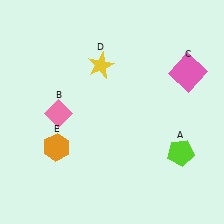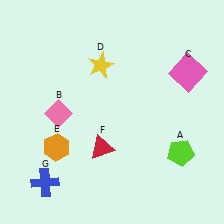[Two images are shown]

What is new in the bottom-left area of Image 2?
A blue cross (G) was added in the bottom-left area of Image 2.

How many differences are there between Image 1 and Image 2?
There are 2 differences between the two images.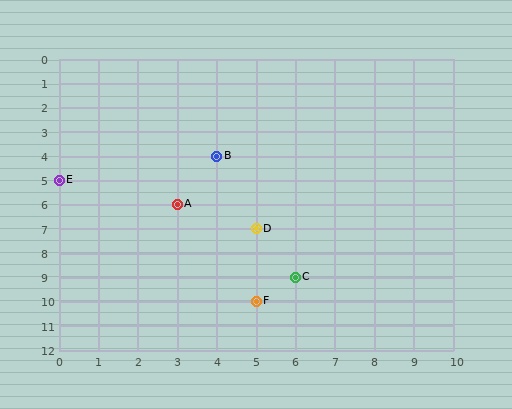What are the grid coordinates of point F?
Point F is at grid coordinates (5, 10).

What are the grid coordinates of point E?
Point E is at grid coordinates (0, 5).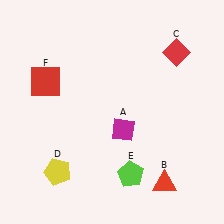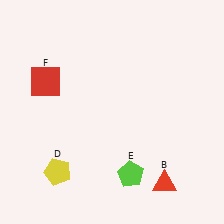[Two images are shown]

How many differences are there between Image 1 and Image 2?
There are 2 differences between the two images.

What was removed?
The magenta diamond (A), the red diamond (C) were removed in Image 2.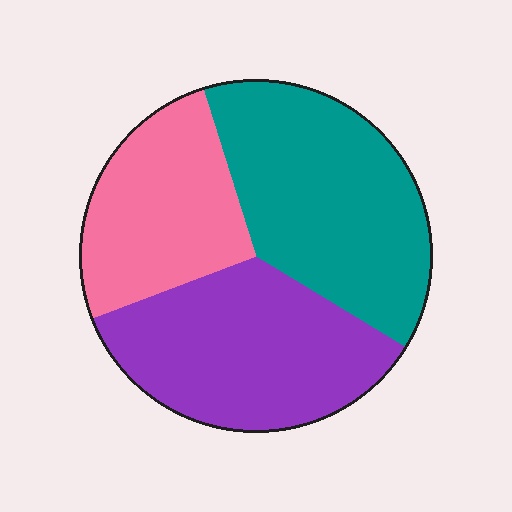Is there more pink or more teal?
Teal.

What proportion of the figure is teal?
Teal covers about 40% of the figure.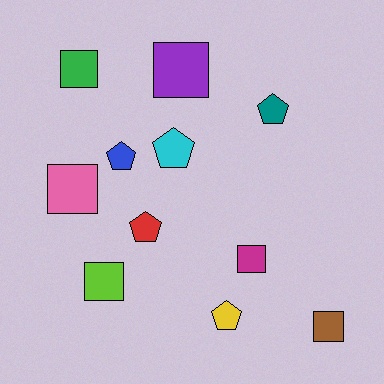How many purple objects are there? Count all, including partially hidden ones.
There is 1 purple object.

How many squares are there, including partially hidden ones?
There are 6 squares.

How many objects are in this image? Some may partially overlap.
There are 11 objects.